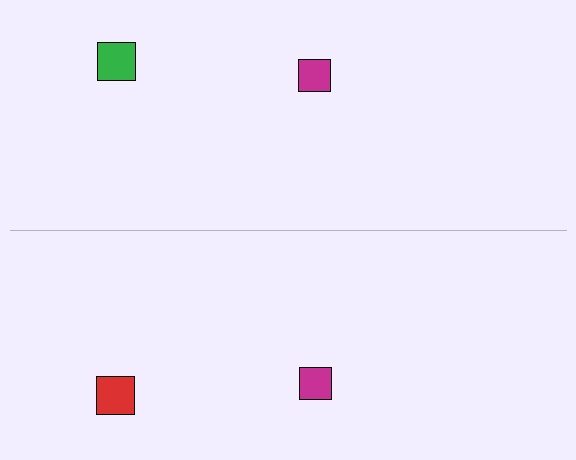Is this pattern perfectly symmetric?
No, the pattern is not perfectly symmetric. The red square on the bottom side breaks the symmetry — its mirror counterpart is green.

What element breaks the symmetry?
The red square on the bottom side breaks the symmetry — its mirror counterpart is green.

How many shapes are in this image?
There are 4 shapes in this image.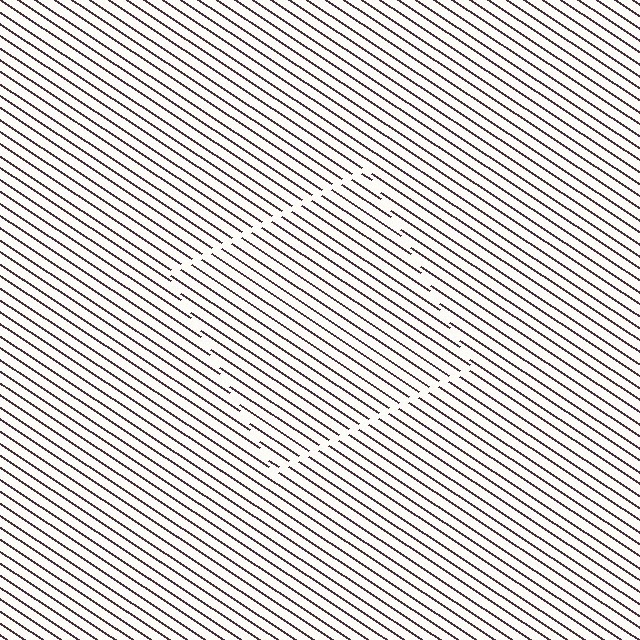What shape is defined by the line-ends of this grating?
An illusory square. The interior of the shape contains the same grating, shifted by half a period — the contour is defined by the phase discontinuity where line-ends from the inner and outer gratings abut.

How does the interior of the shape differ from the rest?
The interior of the shape contains the same grating, shifted by half a period — the contour is defined by the phase discontinuity where line-ends from the inner and outer gratings abut.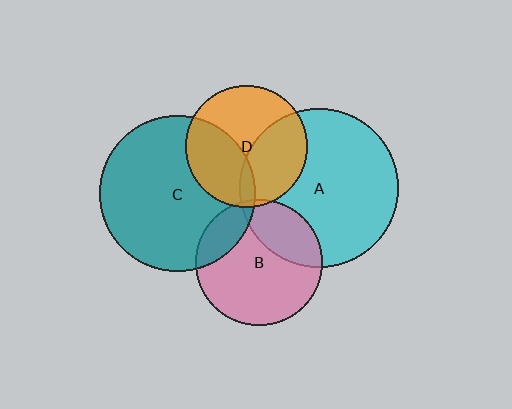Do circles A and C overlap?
Yes.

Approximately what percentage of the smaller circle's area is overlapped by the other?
Approximately 5%.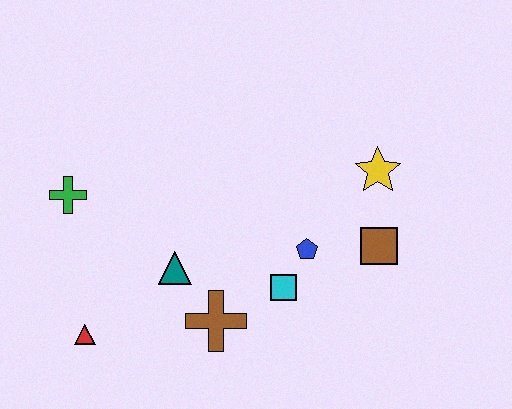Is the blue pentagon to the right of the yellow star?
No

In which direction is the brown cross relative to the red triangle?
The brown cross is to the right of the red triangle.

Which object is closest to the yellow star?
The brown square is closest to the yellow star.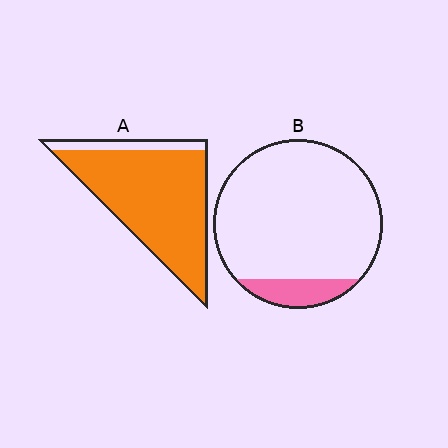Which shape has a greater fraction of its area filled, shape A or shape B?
Shape A.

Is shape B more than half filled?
No.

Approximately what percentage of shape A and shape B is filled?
A is approximately 90% and B is approximately 10%.